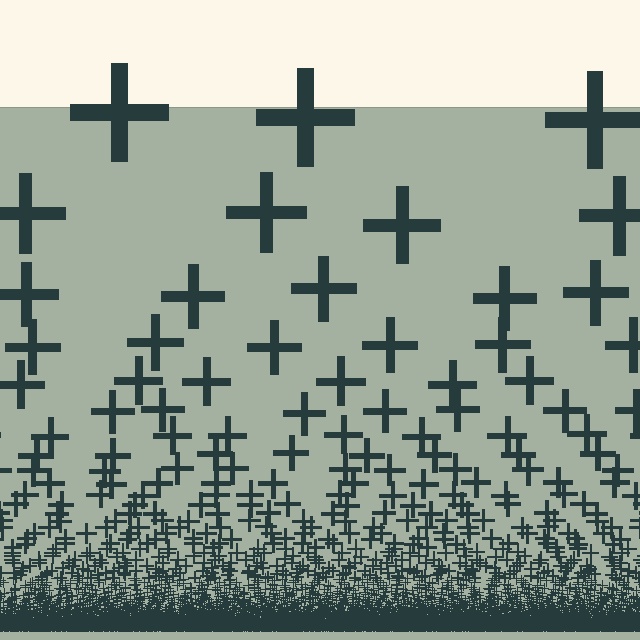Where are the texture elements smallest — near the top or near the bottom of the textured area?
Near the bottom.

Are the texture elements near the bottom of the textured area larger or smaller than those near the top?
Smaller. The gradient is inverted — elements near the bottom are smaller and denser.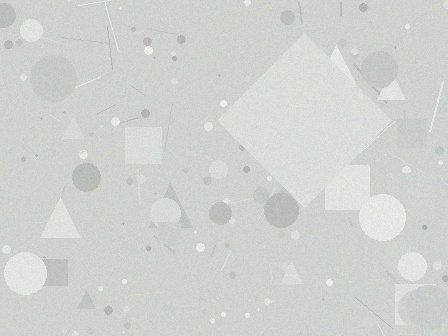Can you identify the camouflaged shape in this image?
The camouflaged shape is a diamond.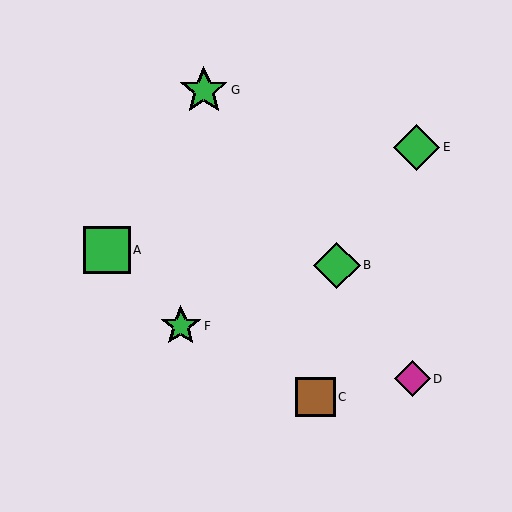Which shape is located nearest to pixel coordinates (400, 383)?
The magenta diamond (labeled D) at (412, 379) is nearest to that location.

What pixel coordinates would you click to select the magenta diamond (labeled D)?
Click at (412, 379) to select the magenta diamond D.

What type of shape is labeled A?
Shape A is a green square.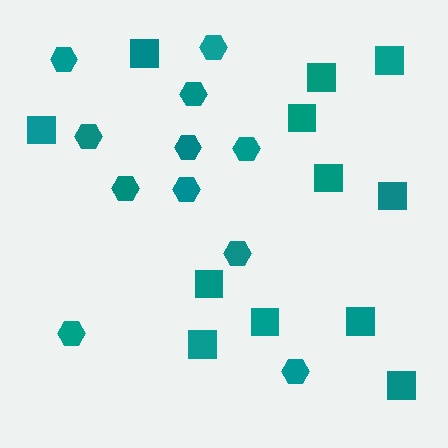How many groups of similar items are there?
There are 2 groups: one group of squares (12) and one group of hexagons (11).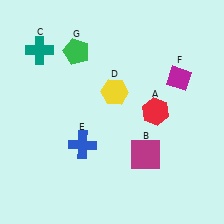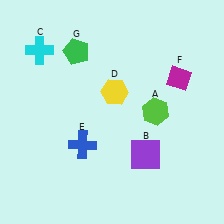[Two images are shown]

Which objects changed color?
A changed from red to lime. B changed from magenta to purple. C changed from teal to cyan.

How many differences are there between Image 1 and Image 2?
There are 3 differences between the two images.